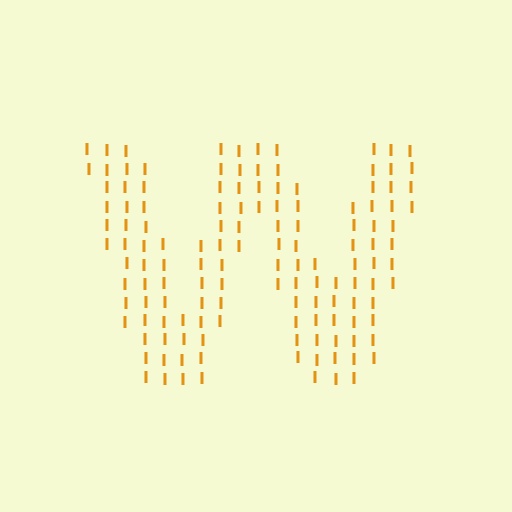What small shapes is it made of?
It is made of small letter I's.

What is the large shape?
The large shape is the letter W.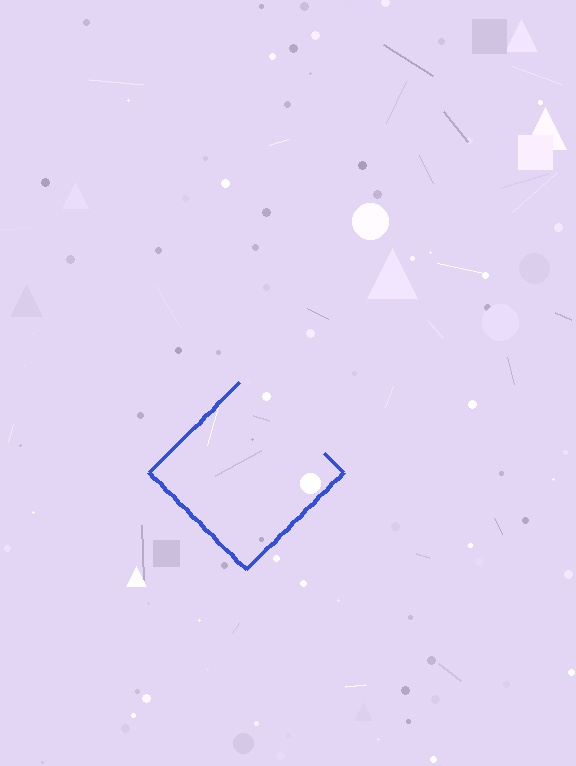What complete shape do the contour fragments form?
The contour fragments form a diamond.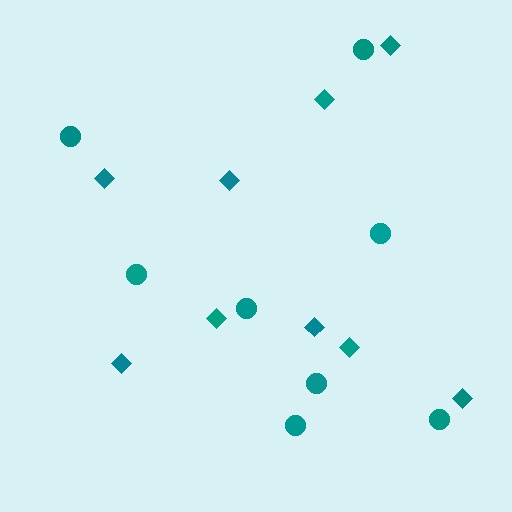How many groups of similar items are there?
There are 2 groups: one group of circles (8) and one group of diamonds (9).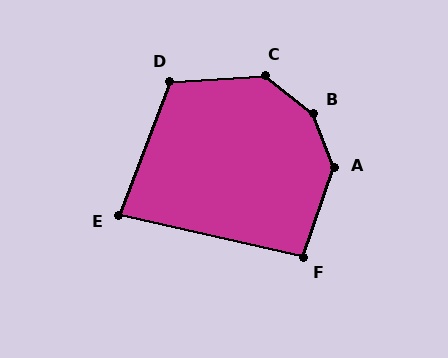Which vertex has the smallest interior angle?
E, at approximately 82 degrees.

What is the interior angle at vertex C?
Approximately 139 degrees (obtuse).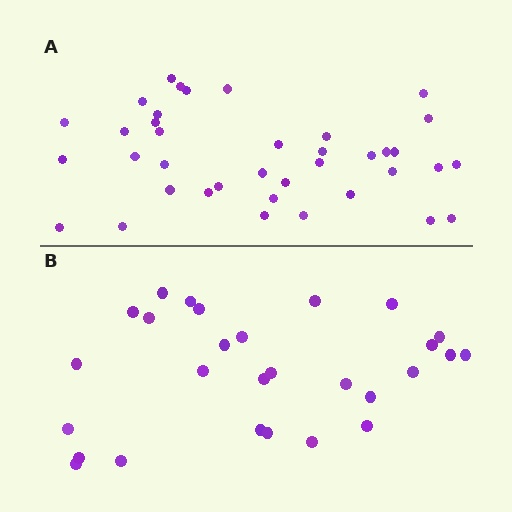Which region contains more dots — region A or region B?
Region A (the top region) has more dots.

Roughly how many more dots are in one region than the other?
Region A has roughly 10 or so more dots than region B.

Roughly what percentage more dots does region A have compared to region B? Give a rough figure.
About 35% more.